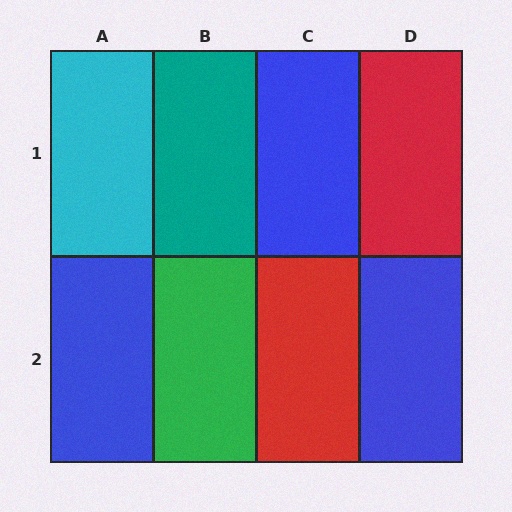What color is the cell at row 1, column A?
Cyan.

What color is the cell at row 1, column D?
Red.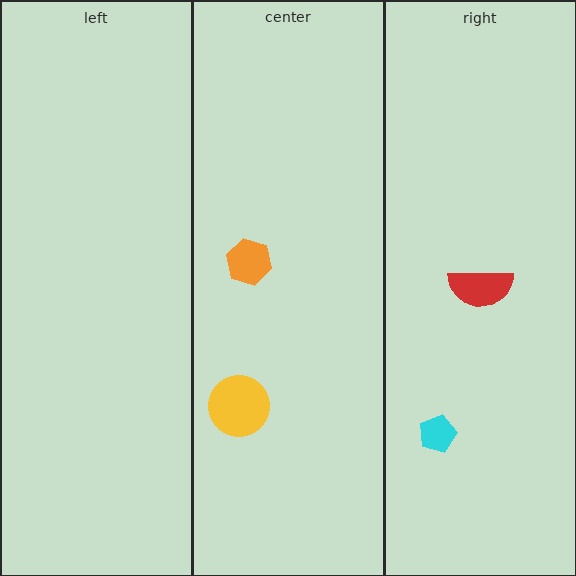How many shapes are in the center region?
2.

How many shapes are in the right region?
2.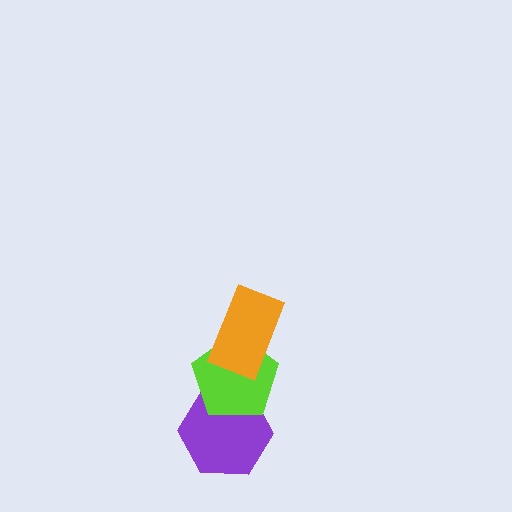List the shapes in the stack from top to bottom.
From top to bottom: the orange rectangle, the lime pentagon, the purple hexagon.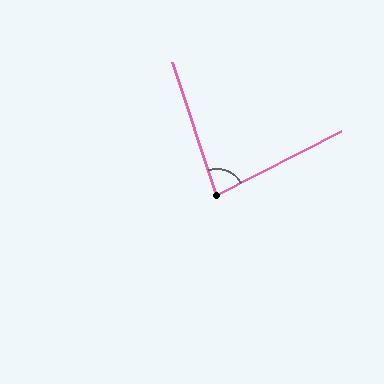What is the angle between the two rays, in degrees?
Approximately 81 degrees.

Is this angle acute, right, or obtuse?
It is acute.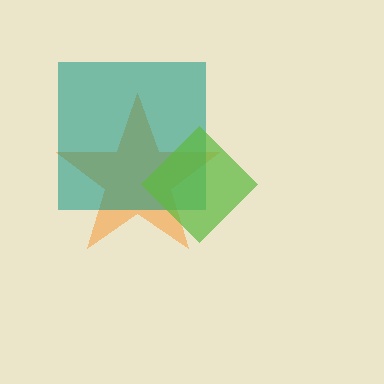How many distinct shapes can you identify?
There are 3 distinct shapes: an orange star, a teal square, a lime diamond.